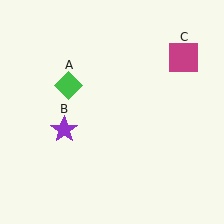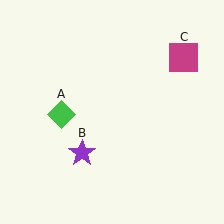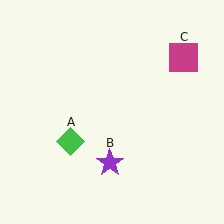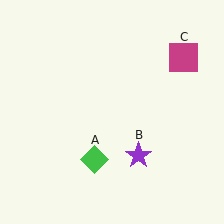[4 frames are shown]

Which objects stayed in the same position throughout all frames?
Magenta square (object C) remained stationary.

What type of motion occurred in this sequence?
The green diamond (object A), purple star (object B) rotated counterclockwise around the center of the scene.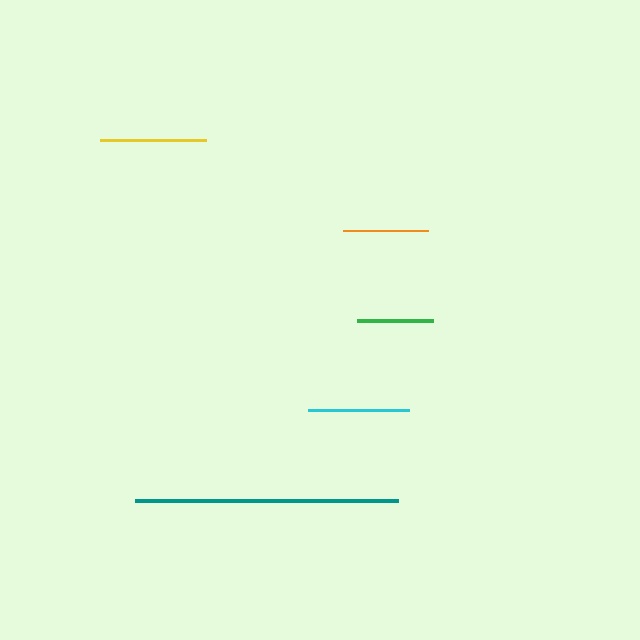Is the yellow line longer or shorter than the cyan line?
The yellow line is longer than the cyan line.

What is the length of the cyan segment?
The cyan segment is approximately 100 pixels long.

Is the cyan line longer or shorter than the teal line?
The teal line is longer than the cyan line.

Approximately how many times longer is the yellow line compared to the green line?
The yellow line is approximately 1.4 times the length of the green line.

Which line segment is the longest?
The teal line is the longest at approximately 263 pixels.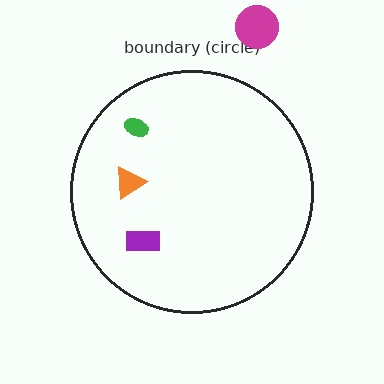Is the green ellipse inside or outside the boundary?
Inside.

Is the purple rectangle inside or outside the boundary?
Inside.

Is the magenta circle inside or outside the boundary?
Outside.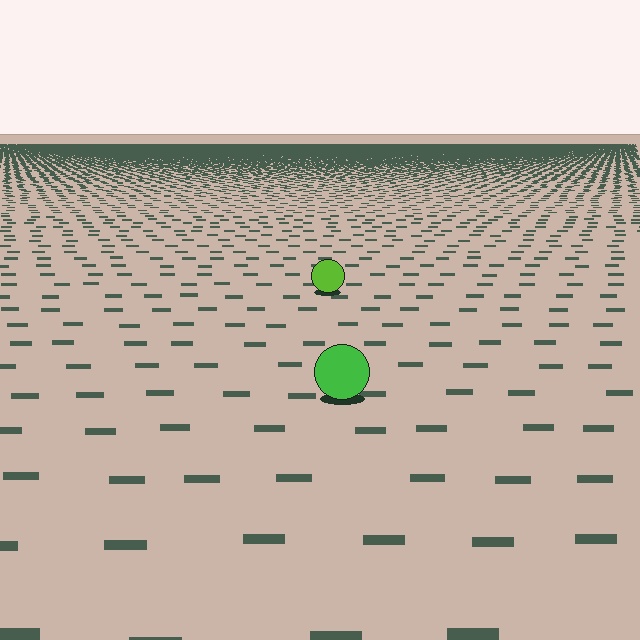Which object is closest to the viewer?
The green circle is closest. The texture marks near it are larger and more spread out.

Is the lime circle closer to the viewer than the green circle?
No. The green circle is closer — you can tell from the texture gradient: the ground texture is coarser near it.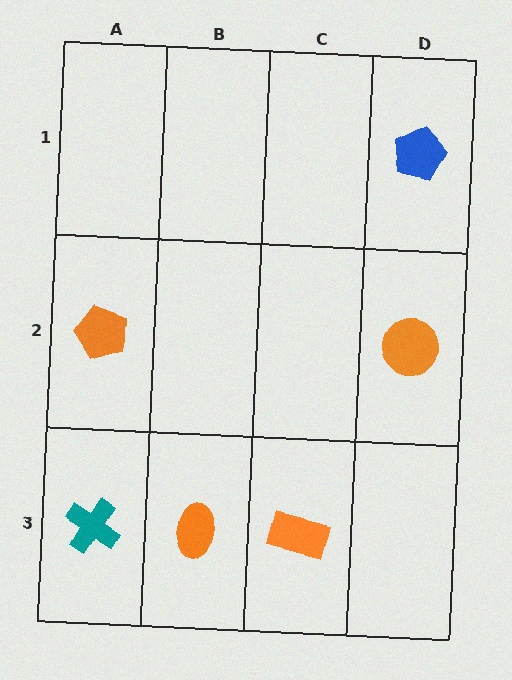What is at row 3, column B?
An orange ellipse.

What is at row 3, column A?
A teal cross.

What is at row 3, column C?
An orange rectangle.